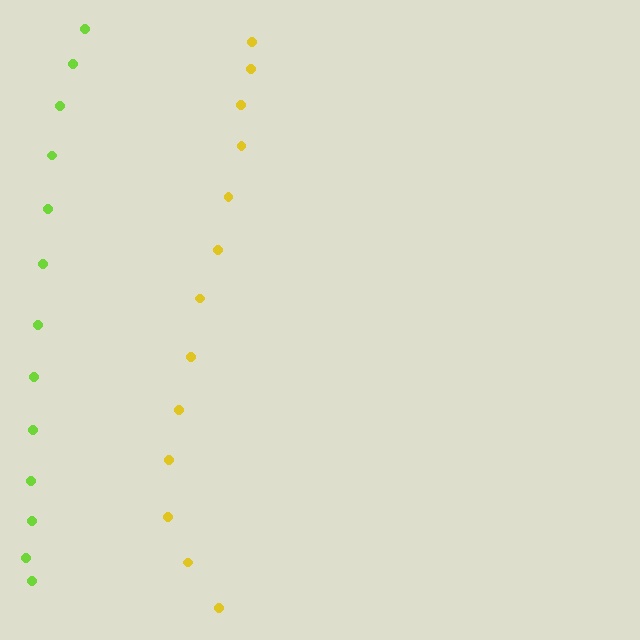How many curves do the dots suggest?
There are 2 distinct paths.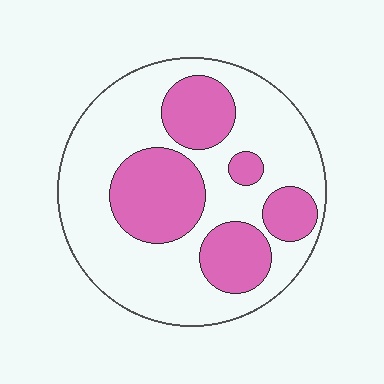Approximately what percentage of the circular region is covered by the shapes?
Approximately 35%.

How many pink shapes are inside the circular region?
5.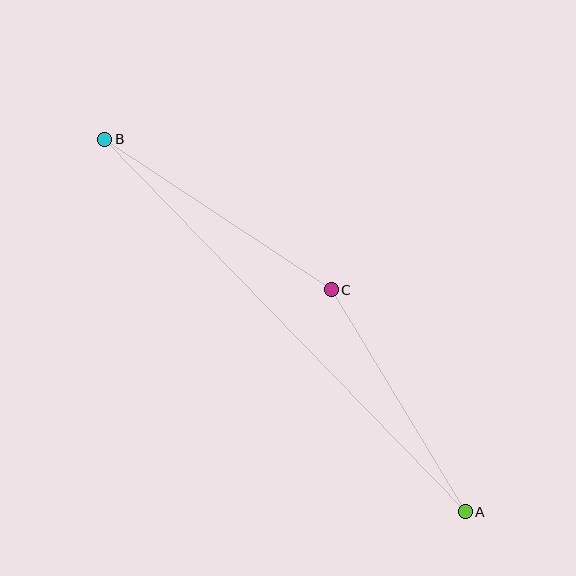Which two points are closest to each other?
Points A and C are closest to each other.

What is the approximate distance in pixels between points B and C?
The distance between B and C is approximately 272 pixels.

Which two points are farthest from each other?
Points A and B are farthest from each other.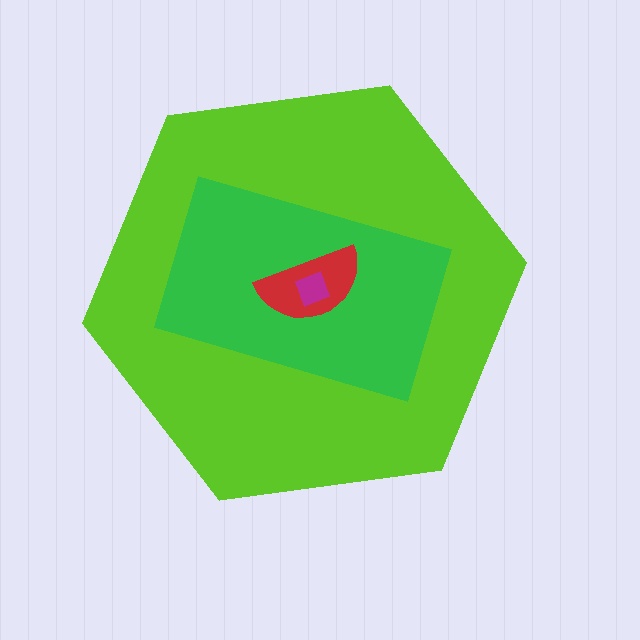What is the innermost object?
The magenta square.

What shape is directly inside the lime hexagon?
The green rectangle.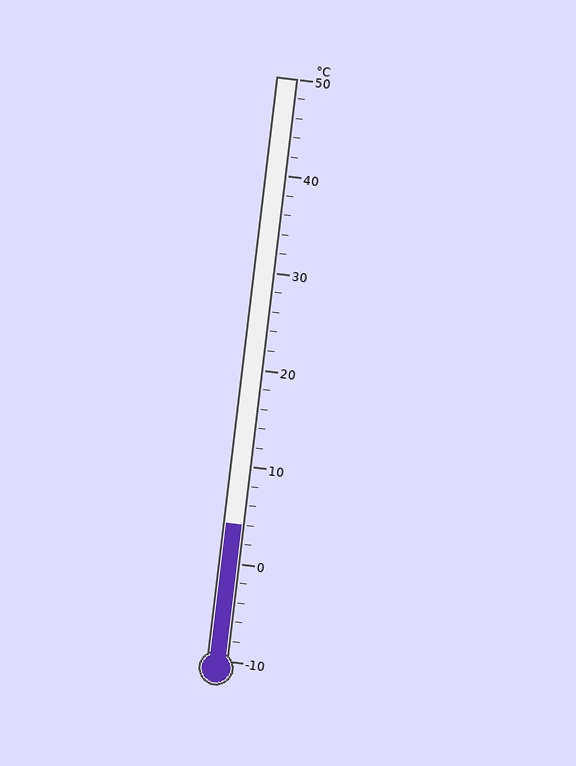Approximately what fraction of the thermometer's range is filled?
The thermometer is filled to approximately 25% of its range.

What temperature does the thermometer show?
The thermometer shows approximately 4°C.